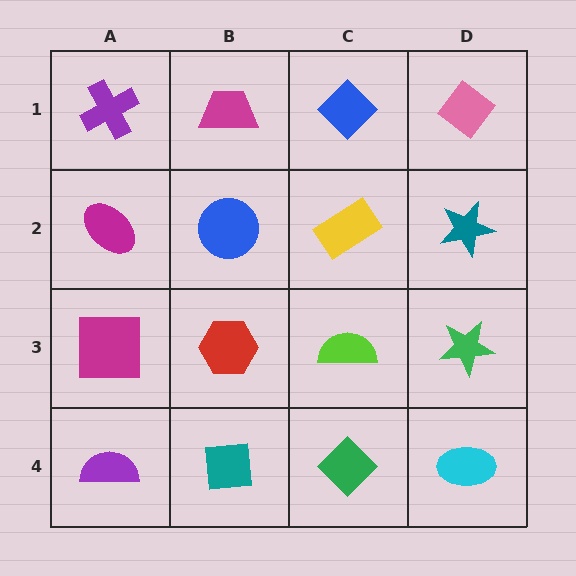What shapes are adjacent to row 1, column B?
A blue circle (row 2, column B), a purple cross (row 1, column A), a blue diamond (row 1, column C).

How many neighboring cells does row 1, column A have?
2.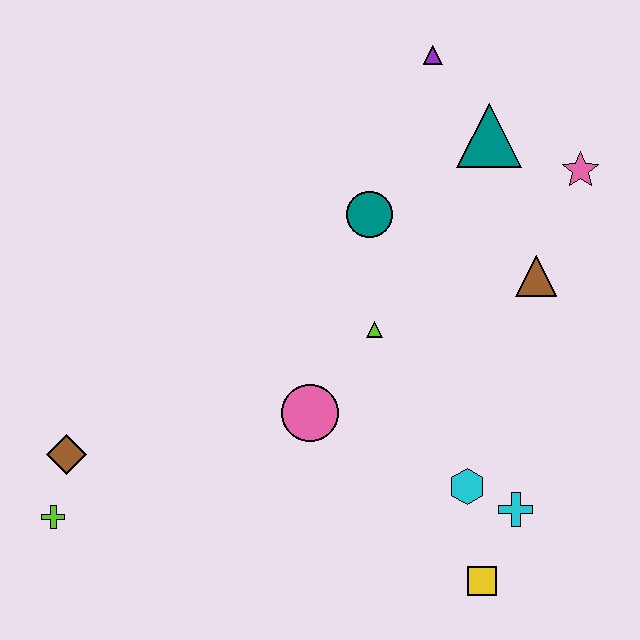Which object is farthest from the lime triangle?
The lime cross is farthest from the lime triangle.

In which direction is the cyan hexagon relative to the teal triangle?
The cyan hexagon is below the teal triangle.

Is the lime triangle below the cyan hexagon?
No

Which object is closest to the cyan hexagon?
The cyan cross is closest to the cyan hexagon.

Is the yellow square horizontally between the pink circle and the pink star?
Yes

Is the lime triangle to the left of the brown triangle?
Yes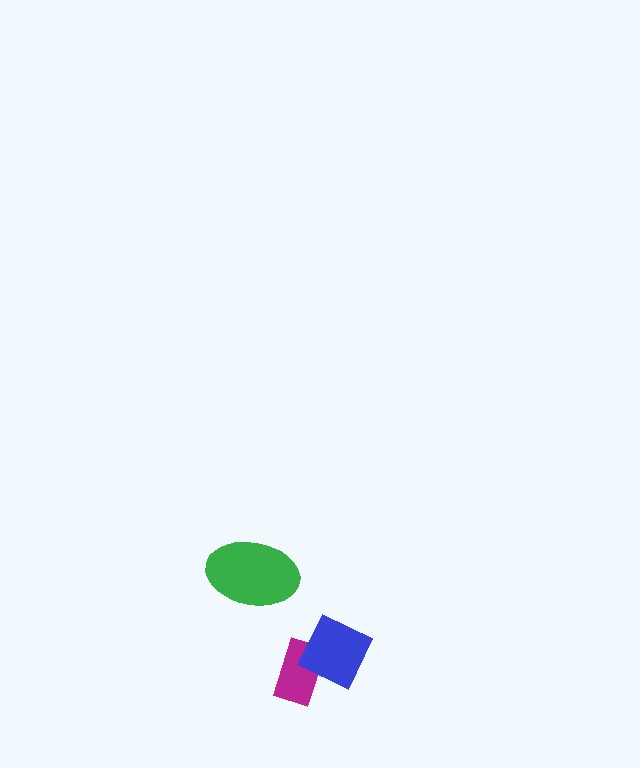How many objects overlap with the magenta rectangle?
1 object overlaps with the magenta rectangle.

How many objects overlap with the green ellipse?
0 objects overlap with the green ellipse.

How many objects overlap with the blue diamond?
1 object overlaps with the blue diamond.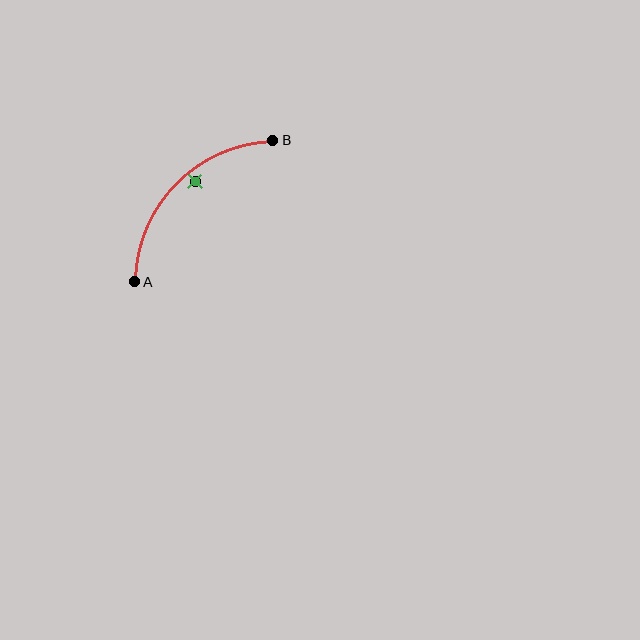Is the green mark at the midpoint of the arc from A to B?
No — the green mark does not lie on the arc at all. It sits slightly inside the curve.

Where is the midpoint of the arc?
The arc midpoint is the point on the curve farthest from the straight line joining A and B. It sits above and to the left of that line.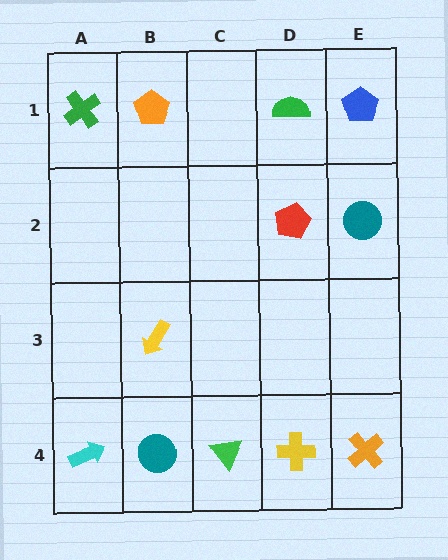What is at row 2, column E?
A teal circle.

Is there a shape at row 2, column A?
No, that cell is empty.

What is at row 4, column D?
A yellow cross.